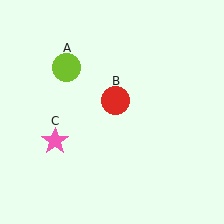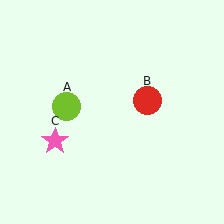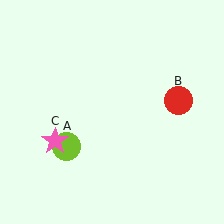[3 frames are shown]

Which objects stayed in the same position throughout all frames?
Pink star (object C) remained stationary.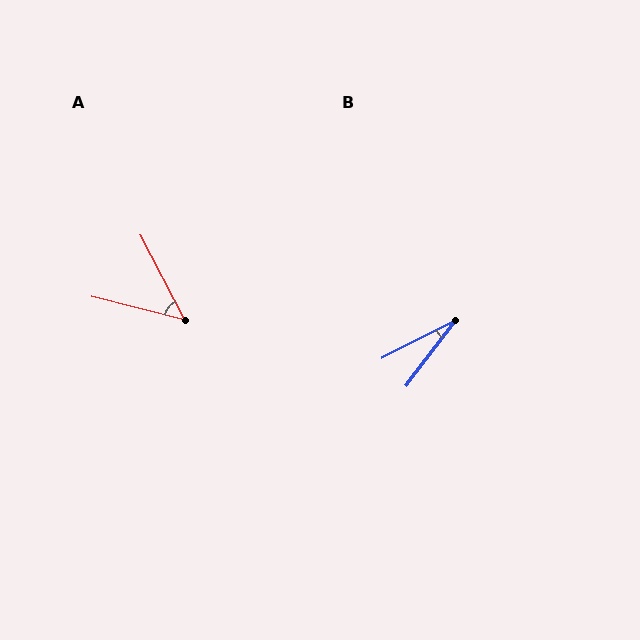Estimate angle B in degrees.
Approximately 26 degrees.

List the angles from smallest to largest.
B (26°), A (49°).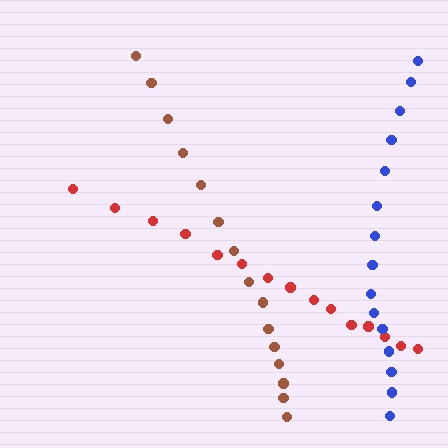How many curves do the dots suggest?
There are 3 distinct paths.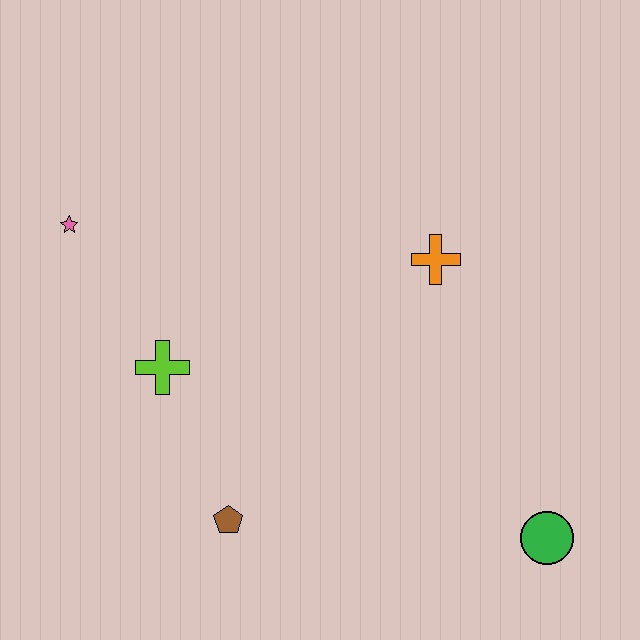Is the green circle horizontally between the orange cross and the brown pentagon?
No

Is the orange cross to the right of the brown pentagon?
Yes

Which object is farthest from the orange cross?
The pink star is farthest from the orange cross.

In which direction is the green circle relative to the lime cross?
The green circle is to the right of the lime cross.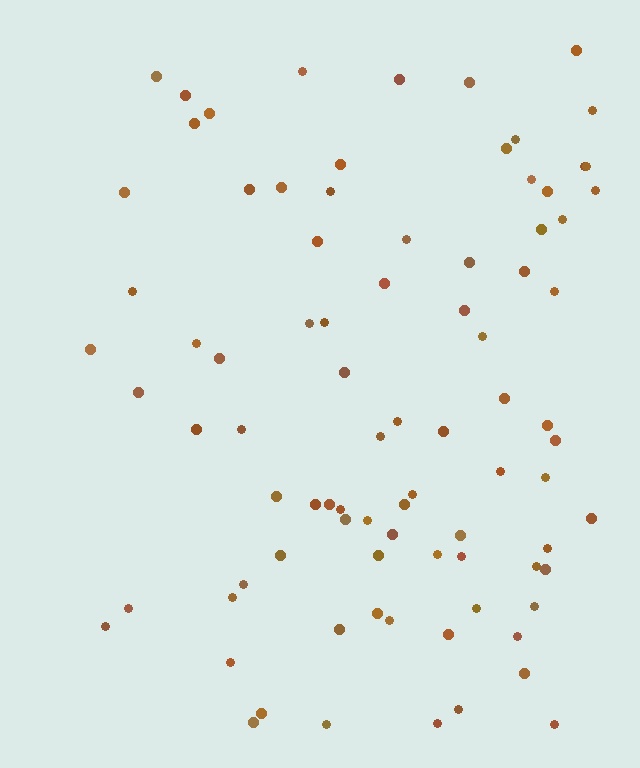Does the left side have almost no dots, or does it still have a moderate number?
Still a moderate number, just noticeably fewer than the right.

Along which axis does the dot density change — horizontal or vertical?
Horizontal.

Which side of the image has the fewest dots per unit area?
The left.